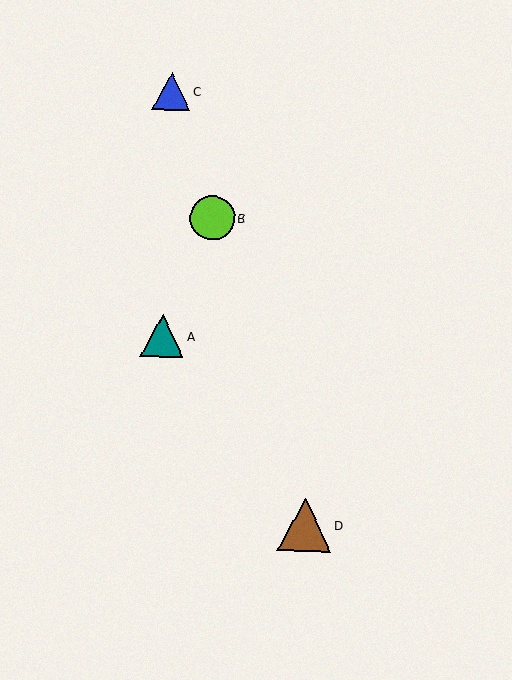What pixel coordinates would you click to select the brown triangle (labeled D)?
Click at (305, 525) to select the brown triangle D.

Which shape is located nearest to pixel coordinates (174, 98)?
The blue triangle (labeled C) at (171, 91) is nearest to that location.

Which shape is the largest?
The brown triangle (labeled D) is the largest.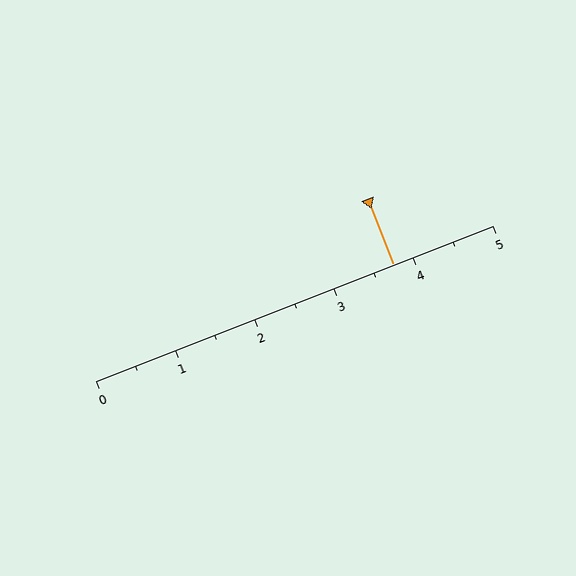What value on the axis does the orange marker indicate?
The marker indicates approximately 3.8.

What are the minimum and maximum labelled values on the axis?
The axis runs from 0 to 5.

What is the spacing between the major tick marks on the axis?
The major ticks are spaced 1 apart.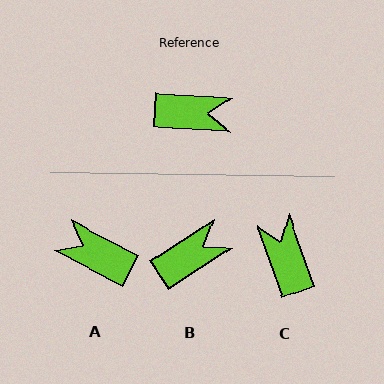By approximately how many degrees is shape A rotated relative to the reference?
Approximately 156 degrees counter-clockwise.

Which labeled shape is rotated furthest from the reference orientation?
A, about 156 degrees away.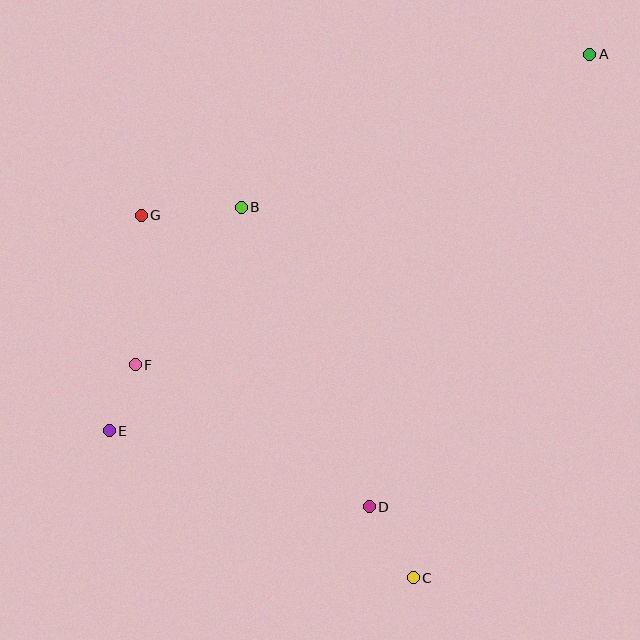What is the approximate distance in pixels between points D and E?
The distance between D and E is approximately 271 pixels.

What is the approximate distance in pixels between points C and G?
The distance between C and G is approximately 453 pixels.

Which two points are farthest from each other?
Points A and E are farthest from each other.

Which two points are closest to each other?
Points E and F are closest to each other.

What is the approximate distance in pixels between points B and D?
The distance between B and D is approximately 326 pixels.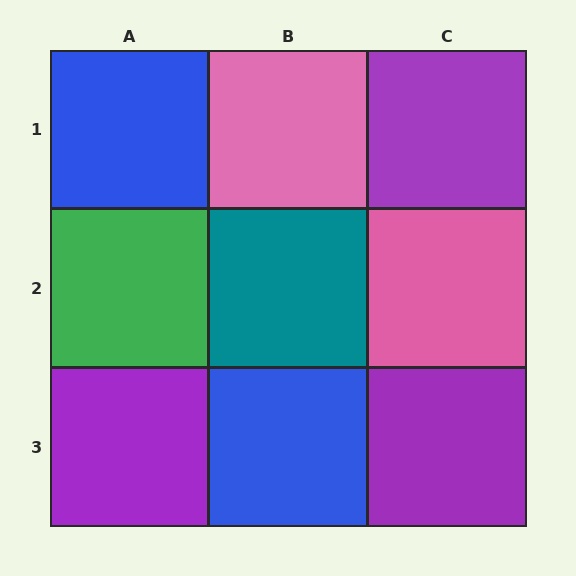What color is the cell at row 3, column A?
Purple.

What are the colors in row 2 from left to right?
Green, teal, pink.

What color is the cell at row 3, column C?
Purple.